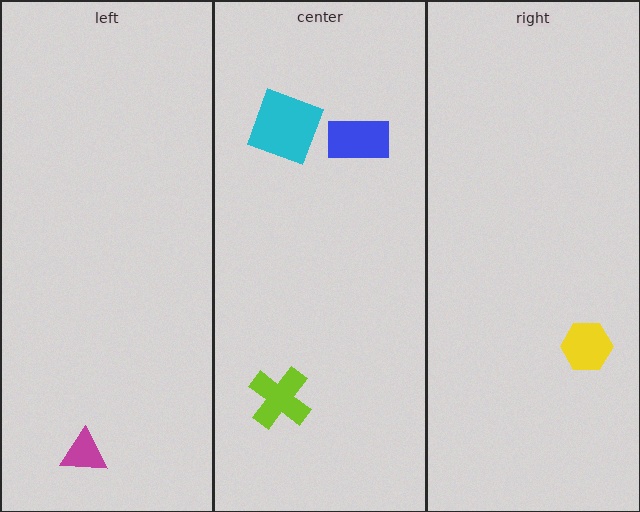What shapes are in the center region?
The blue rectangle, the lime cross, the cyan square.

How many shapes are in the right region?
1.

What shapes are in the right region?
The yellow hexagon.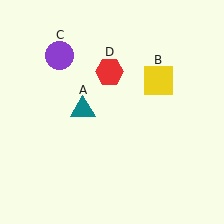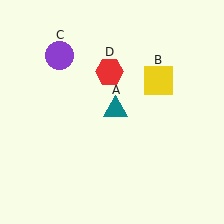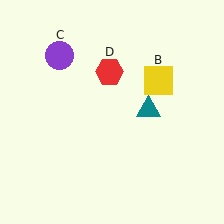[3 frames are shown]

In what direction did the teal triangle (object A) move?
The teal triangle (object A) moved right.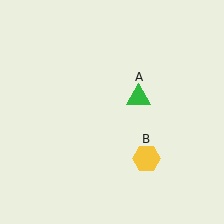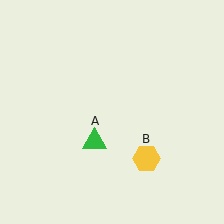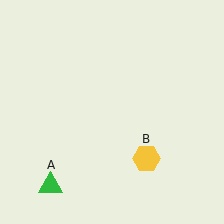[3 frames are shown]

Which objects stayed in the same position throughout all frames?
Yellow hexagon (object B) remained stationary.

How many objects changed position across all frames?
1 object changed position: green triangle (object A).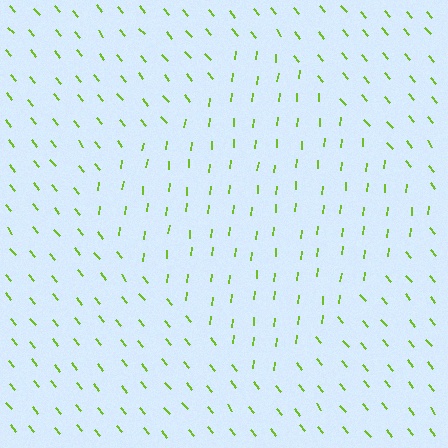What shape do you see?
I see a diamond.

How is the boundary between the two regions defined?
The boundary is defined purely by a change in line orientation (approximately 45 degrees difference). All lines are the same color and thickness.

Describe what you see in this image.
The image is filled with small lime line segments. A diamond region in the image has lines oriented differently from the surrounding lines, creating a visible texture boundary.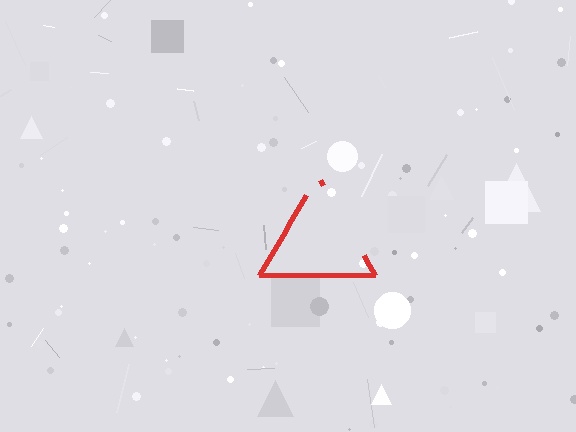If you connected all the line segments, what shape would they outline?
They would outline a triangle.